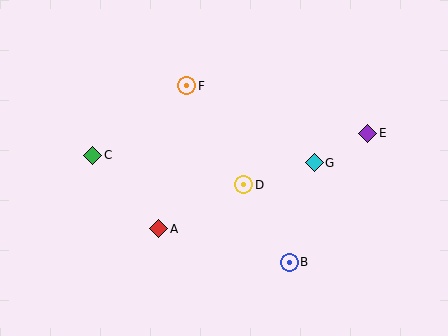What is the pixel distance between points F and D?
The distance between F and D is 115 pixels.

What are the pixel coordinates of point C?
Point C is at (93, 155).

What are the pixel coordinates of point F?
Point F is at (187, 86).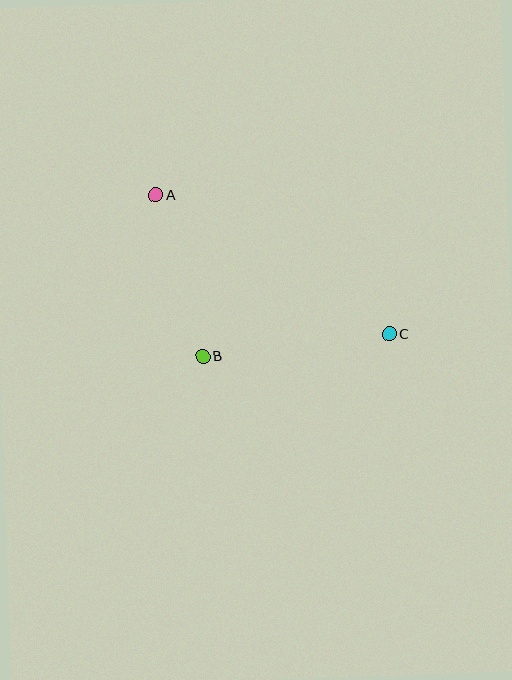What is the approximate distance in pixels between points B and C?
The distance between B and C is approximately 187 pixels.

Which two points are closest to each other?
Points A and B are closest to each other.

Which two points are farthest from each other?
Points A and C are farthest from each other.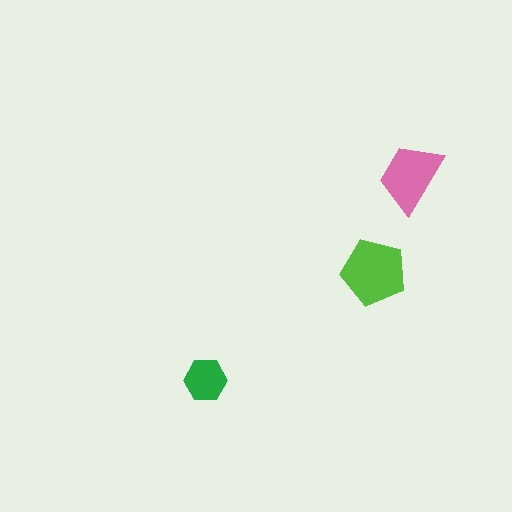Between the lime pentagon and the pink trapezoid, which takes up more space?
The lime pentagon.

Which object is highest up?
The pink trapezoid is topmost.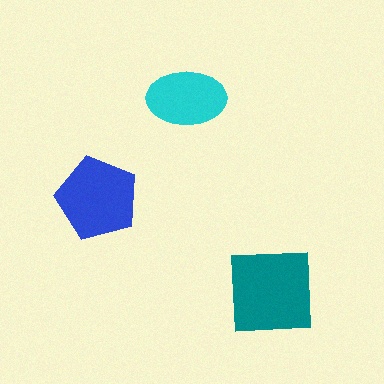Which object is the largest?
The teal square.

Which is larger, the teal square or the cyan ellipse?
The teal square.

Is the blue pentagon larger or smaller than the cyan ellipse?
Larger.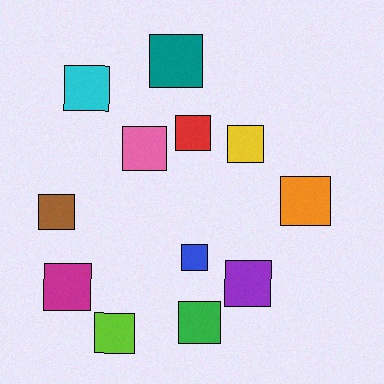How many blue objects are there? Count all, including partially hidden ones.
There is 1 blue object.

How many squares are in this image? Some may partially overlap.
There are 12 squares.